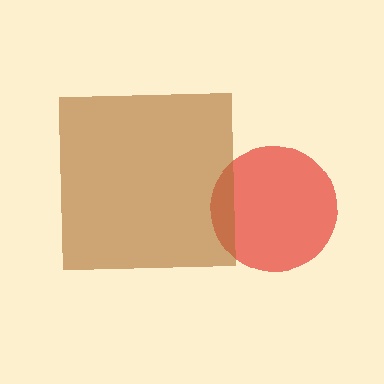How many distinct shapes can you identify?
There are 2 distinct shapes: a red circle, a brown square.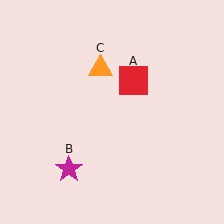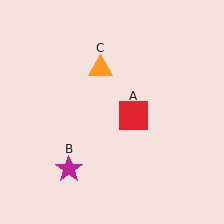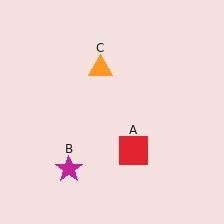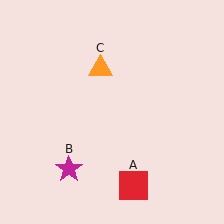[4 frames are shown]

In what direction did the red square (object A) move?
The red square (object A) moved down.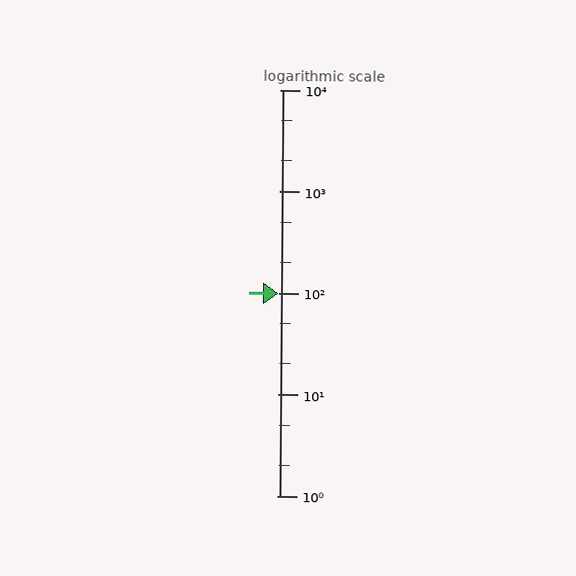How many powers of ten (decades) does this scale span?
The scale spans 4 decades, from 1 to 10000.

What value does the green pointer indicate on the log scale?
The pointer indicates approximately 100.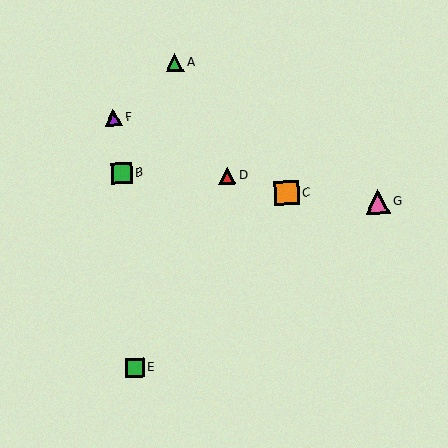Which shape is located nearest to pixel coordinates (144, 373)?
The green square (labeled E) at (135, 367) is nearest to that location.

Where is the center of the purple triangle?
The center of the purple triangle is at (113, 117).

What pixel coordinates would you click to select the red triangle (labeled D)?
Click at (227, 176) to select the red triangle D.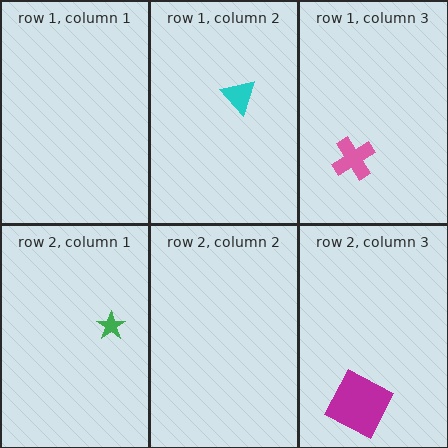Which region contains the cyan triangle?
The row 1, column 2 region.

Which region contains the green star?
The row 2, column 1 region.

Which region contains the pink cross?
The row 1, column 3 region.